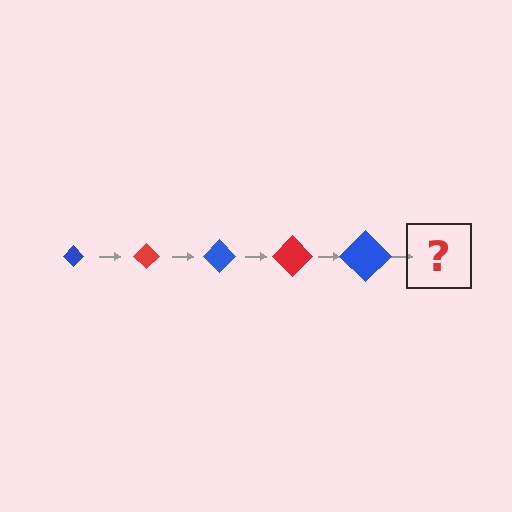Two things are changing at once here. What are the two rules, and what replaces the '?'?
The two rules are that the diamond grows larger each step and the color cycles through blue and red. The '?' should be a red diamond, larger than the previous one.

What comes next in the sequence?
The next element should be a red diamond, larger than the previous one.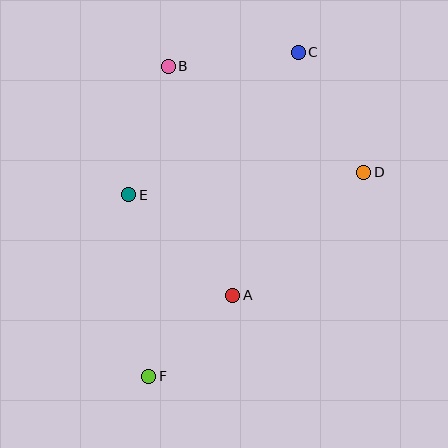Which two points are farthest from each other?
Points C and F are farthest from each other.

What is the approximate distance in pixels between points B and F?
The distance between B and F is approximately 311 pixels.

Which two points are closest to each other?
Points A and F are closest to each other.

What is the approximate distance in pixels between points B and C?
The distance between B and C is approximately 131 pixels.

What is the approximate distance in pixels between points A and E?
The distance between A and E is approximately 145 pixels.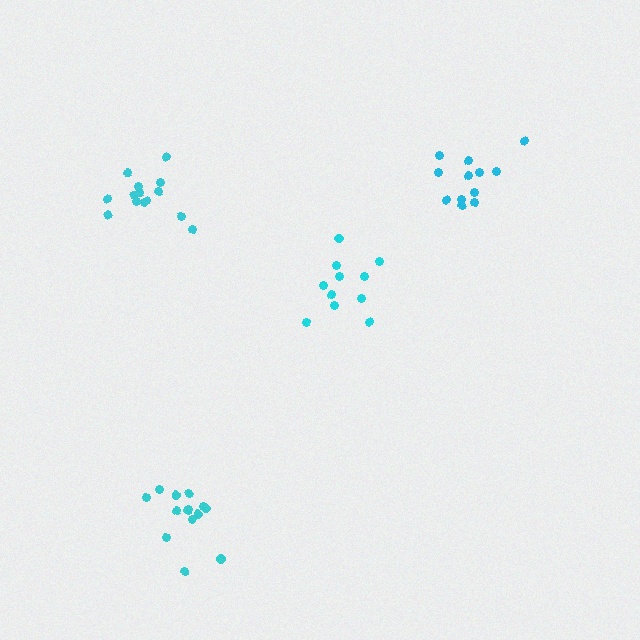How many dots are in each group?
Group 1: 12 dots, Group 2: 14 dots, Group 3: 11 dots, Group 4: 14 dots (51 total).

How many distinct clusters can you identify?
There are 4 distinct clusters.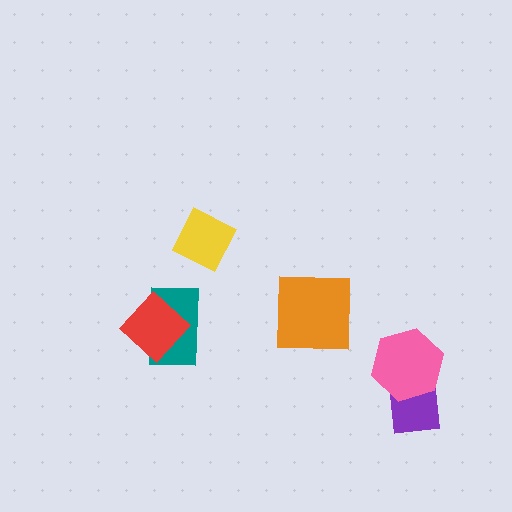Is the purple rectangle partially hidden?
Yes, it is partially covered by another shape.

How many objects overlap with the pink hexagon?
1 object overlaps with the pink hexagon.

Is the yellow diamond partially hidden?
No, no other shape covers it.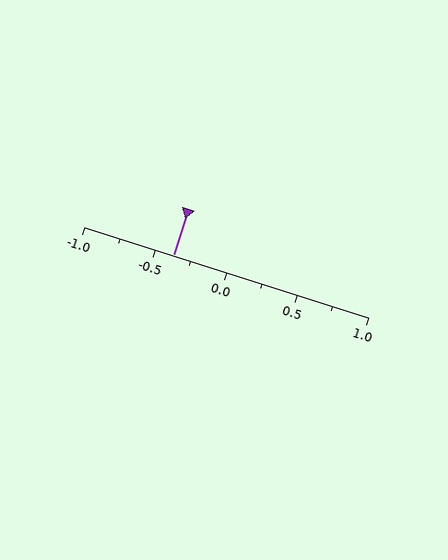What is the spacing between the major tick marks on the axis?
The major ticks are spaced 0.5 apart.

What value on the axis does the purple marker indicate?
The marker indicates approximately -0.38.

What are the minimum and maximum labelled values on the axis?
The axis runs from -1.0 to 1.0.